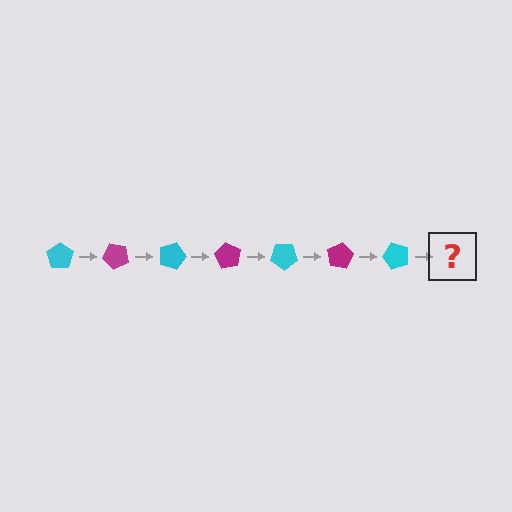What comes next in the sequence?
The next element should be a magenta pentagon, rotated 315 degrees from the start.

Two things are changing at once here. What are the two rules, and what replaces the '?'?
The two rules are that it rotates 45 degrees each step and the color cycles through cyan and magenta. The '?' should be a magenta pentagon, rotated 315 degrees from the start.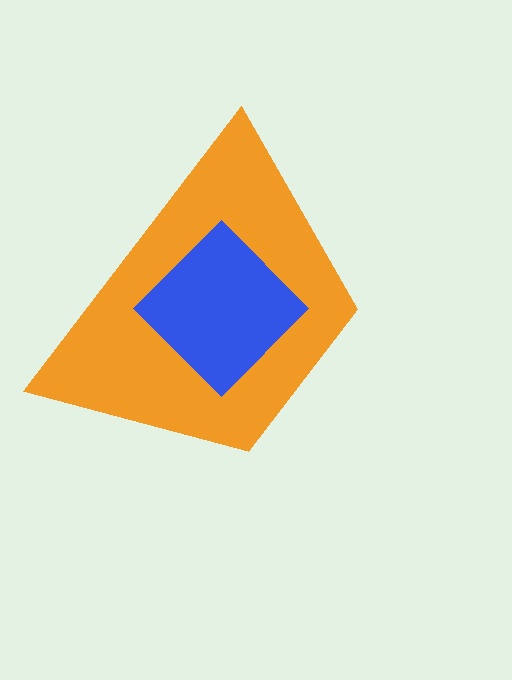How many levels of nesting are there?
2.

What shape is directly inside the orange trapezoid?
The blue diamond.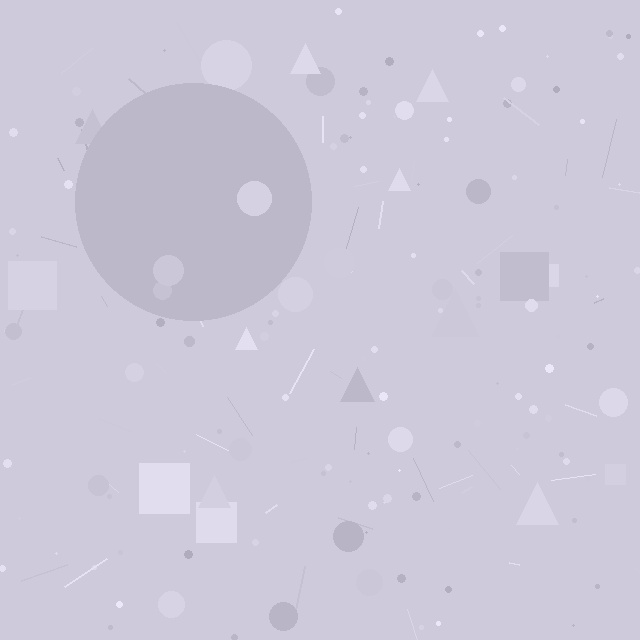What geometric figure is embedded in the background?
A circle is embedded in the background.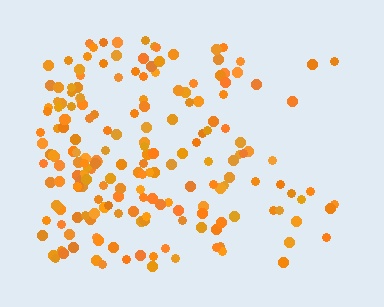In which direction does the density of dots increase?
From right to left, with the left side densest.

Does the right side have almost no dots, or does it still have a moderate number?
Still a moderate number, just noticeably fewer than the left.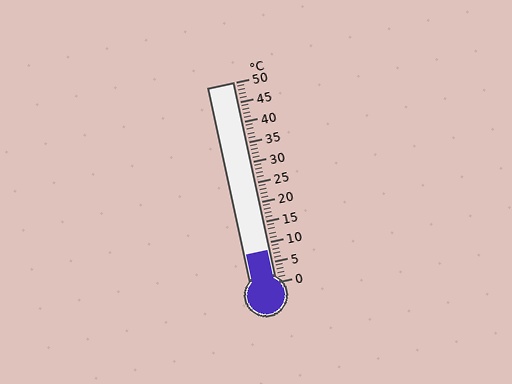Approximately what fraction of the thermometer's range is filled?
The thermometer is filled to approximately 15% of its range.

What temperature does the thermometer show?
The thermometer shows approximately 8°C.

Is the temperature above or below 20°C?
The temperature is below 20°C.